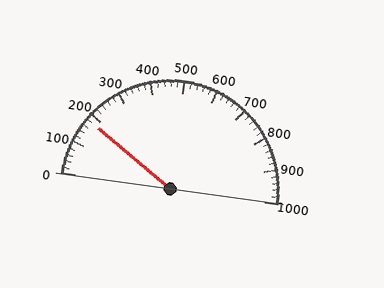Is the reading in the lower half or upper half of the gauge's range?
The reading is in the lower half of the range (0 to 1000).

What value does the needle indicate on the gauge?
The needle indicates approximately 180.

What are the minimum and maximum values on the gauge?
The gauge ranges from 0 to 1000.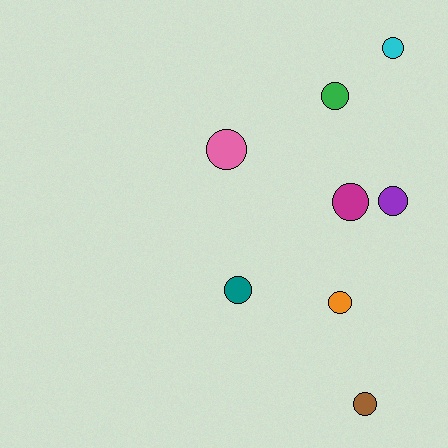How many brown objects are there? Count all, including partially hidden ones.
There is 1 brown object.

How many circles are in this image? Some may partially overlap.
There are 8 circles.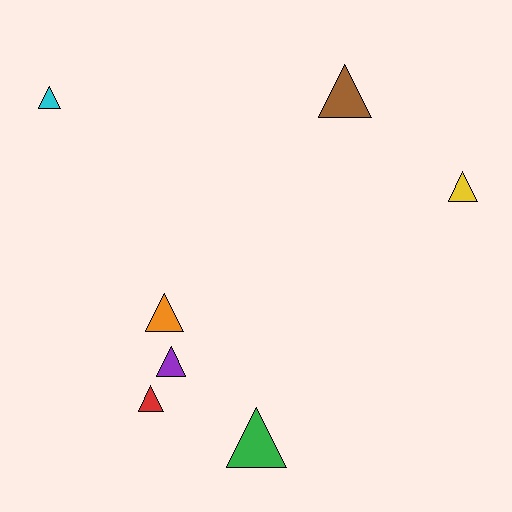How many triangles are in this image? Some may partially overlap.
There are 7 triangles.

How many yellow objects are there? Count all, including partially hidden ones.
There is 1 yellow object.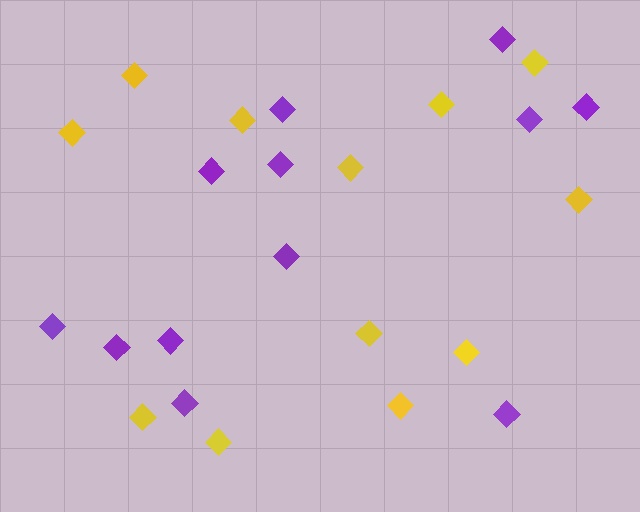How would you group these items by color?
There are 2 groups: one group of yellow diamonds (12) and one group of purple diamonds (12).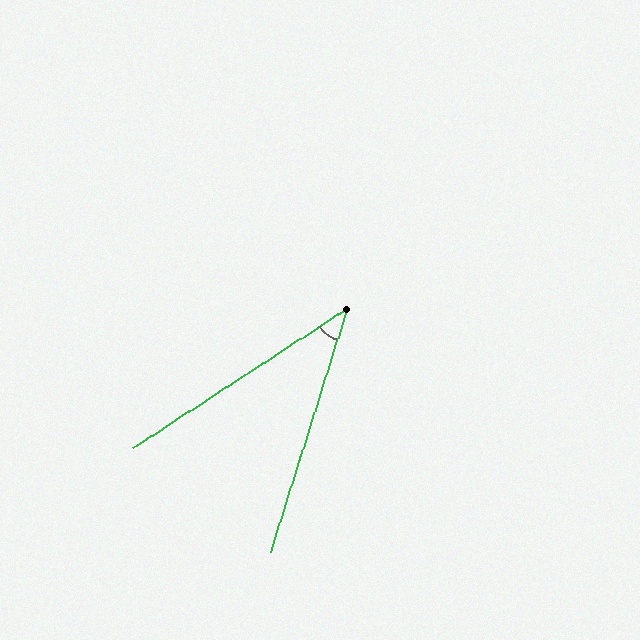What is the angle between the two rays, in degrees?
Approximately 40 degrees.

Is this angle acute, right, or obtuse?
It is acute.